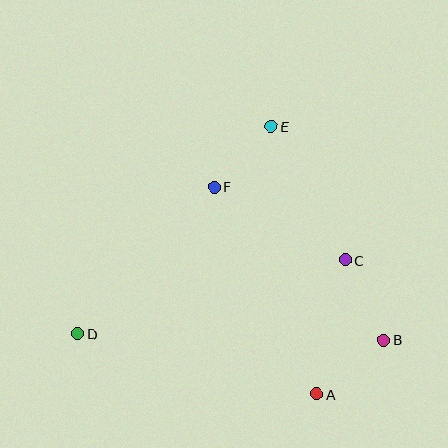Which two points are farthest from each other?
Points B and D are farthest from each other.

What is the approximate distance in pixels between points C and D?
The distance between C and D is approximately 277 pixels.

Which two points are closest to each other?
Points E and F are closest to each other.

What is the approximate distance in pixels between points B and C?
The distance between B and C is approximately 89 pixels.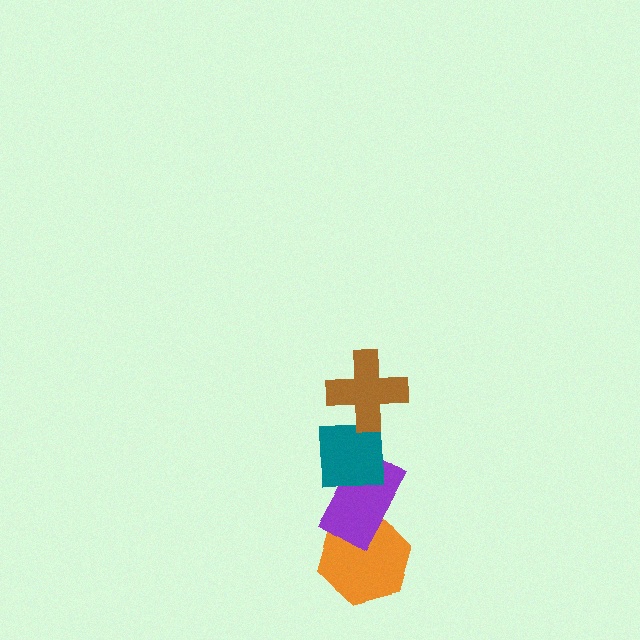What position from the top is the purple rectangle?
The purple rectangle is 3rd from the top.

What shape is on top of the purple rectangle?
The teal square is on top of the purple rectangle.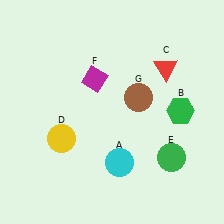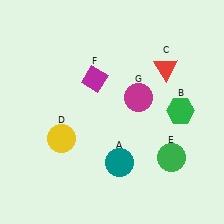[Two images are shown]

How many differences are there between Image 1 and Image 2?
There are 2 differences between the two images.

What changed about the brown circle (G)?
In Image 1, G is brown. In Image 2, it changed to magenta.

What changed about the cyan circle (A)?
In Image 1, A is cyan. In Image 2, it changed to teal.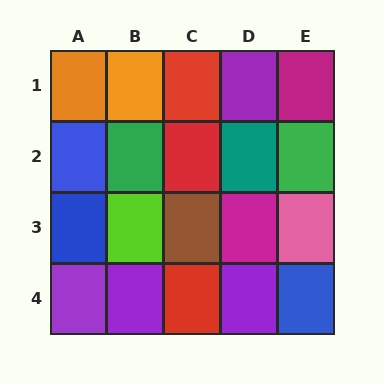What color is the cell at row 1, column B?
Orange.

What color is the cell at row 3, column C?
Brown.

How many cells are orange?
2 cells are orange.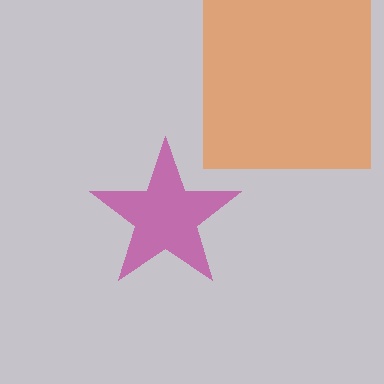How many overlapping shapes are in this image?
There are 2 overlapping shapes in the image.